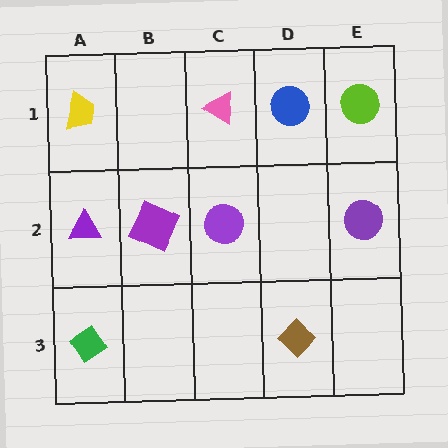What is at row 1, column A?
A yellow trapezoid.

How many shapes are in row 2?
4 shapes.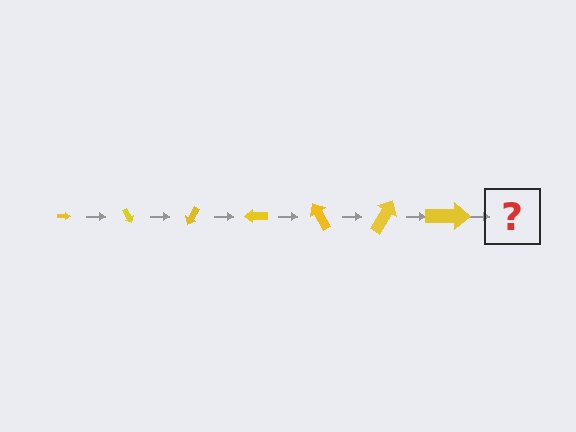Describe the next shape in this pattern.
It should be an arrow, larger than the previous one and rotated 420 degrees from the start.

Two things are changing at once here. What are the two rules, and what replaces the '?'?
The two rules are that the arrow grows larger each step and it rotates 60 degrees each step. The '?' should be an arrow, larger than the previous one and rotated 420 degrees from the start.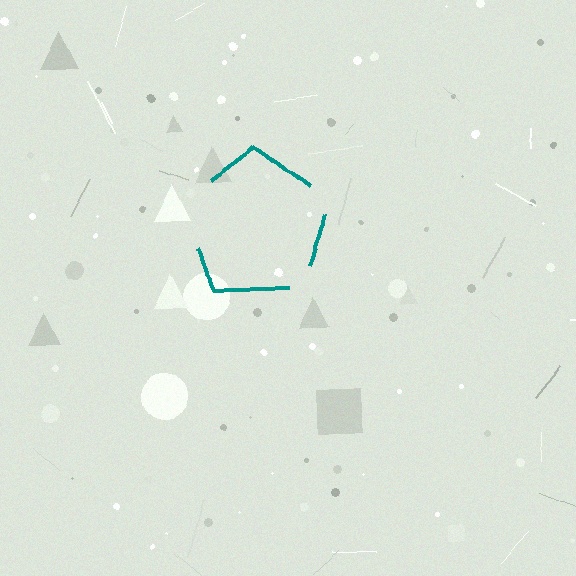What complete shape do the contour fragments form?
The contour fragments form a pentagon.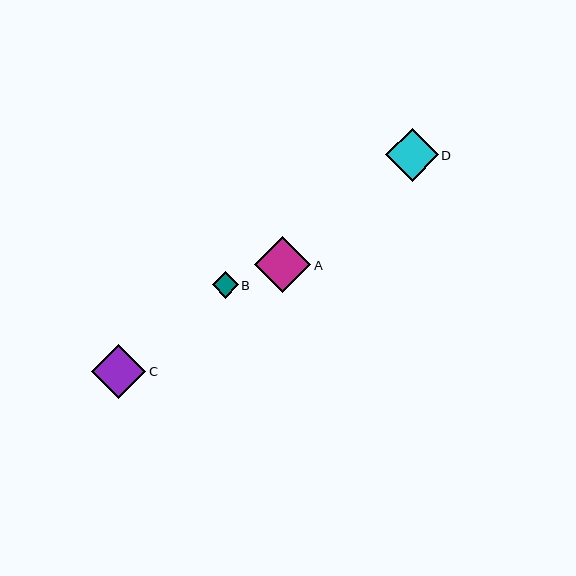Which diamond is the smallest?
Diamond B is the smallest with a size of approximately 26 pixels.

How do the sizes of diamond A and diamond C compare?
Diamond A and diamond C are approximately the same size.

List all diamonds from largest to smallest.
From largest to smallest: A, C, D, B.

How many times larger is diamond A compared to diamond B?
Diamond A is approximately 2.1 times the size of diamond B.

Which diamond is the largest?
Diamond A is the largest with a size of approximately 56 pixels.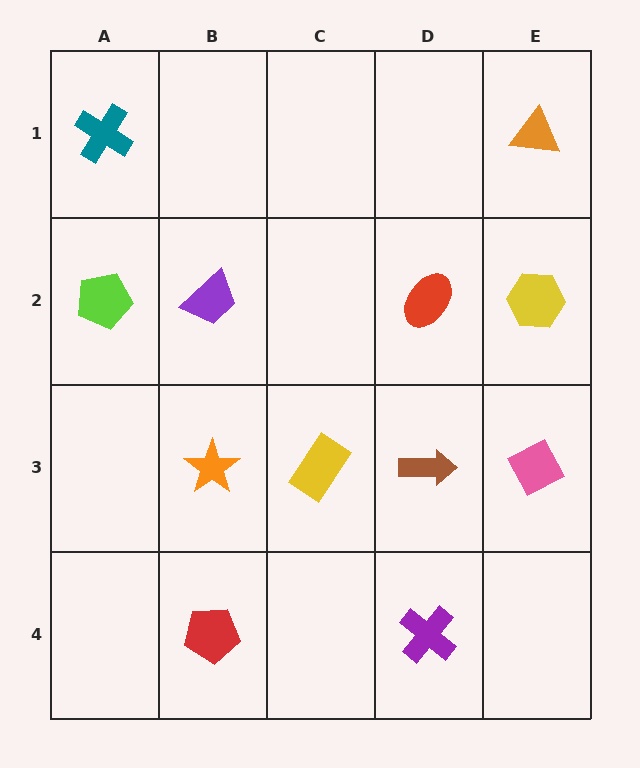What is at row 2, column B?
A purple trapezoid.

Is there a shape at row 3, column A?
No, that cell is empty.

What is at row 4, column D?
A purple cross.